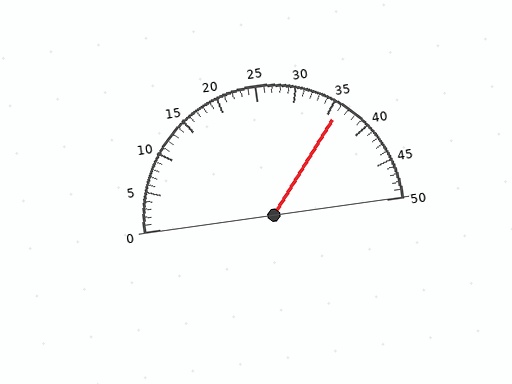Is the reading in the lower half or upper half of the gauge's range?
The reading is in the upper half of the range (0 to 50).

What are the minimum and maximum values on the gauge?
The gauge ranges from 0 to 50.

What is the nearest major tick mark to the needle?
The nearest major tick mark is 35.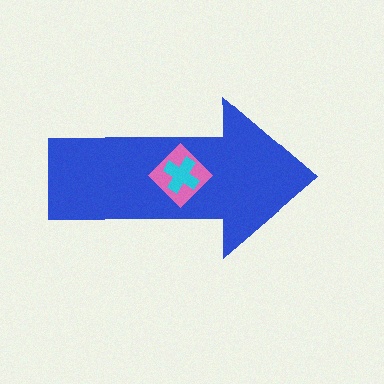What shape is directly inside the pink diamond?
The cyan cross.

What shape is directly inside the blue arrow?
The pink diamond.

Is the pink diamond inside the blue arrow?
Yes.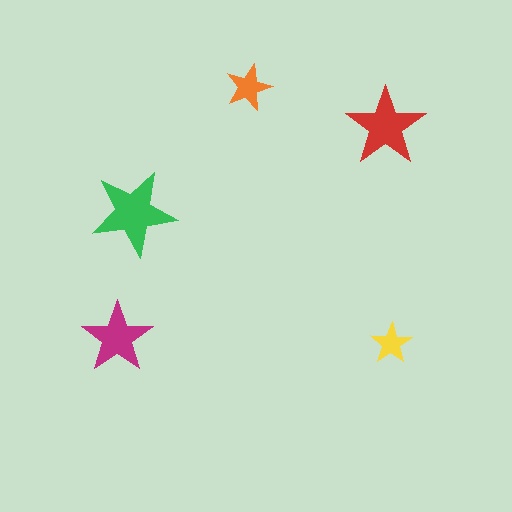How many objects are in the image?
There are 5 objects in the image.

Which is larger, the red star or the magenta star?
The red one.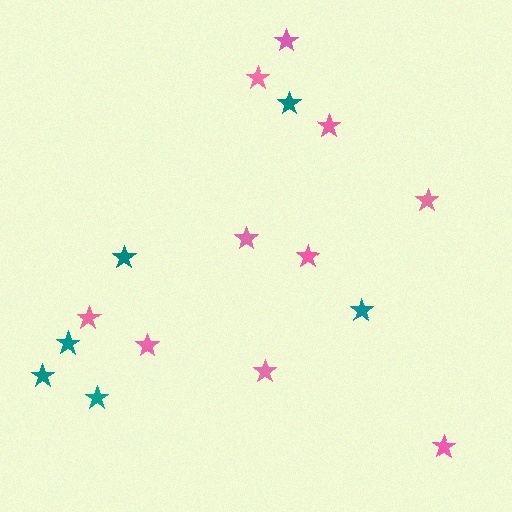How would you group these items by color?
There are 2 groups: one group of pink stars (10) and one group of teal stars (6).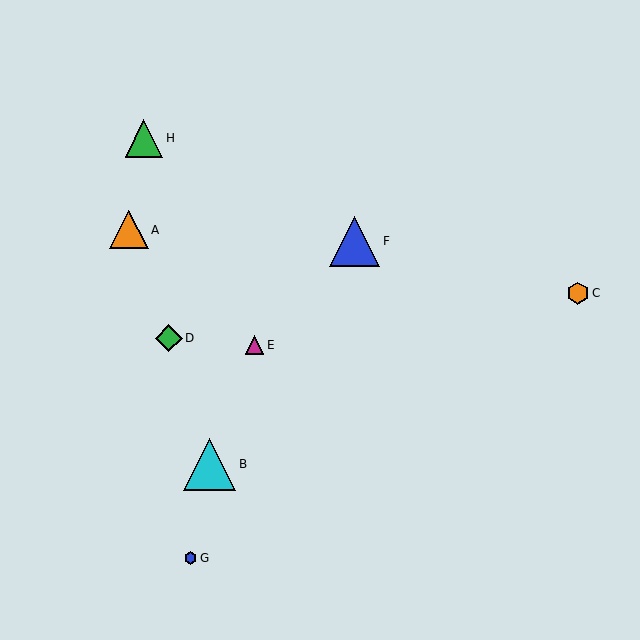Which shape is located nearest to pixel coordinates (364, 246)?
The blue triangle (labeled F) at (355, 241) is nearest to that location.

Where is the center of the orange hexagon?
The center of the orange hexagon is at (578, 293).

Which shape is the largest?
The cyan triangle (labeled B) is the largest.